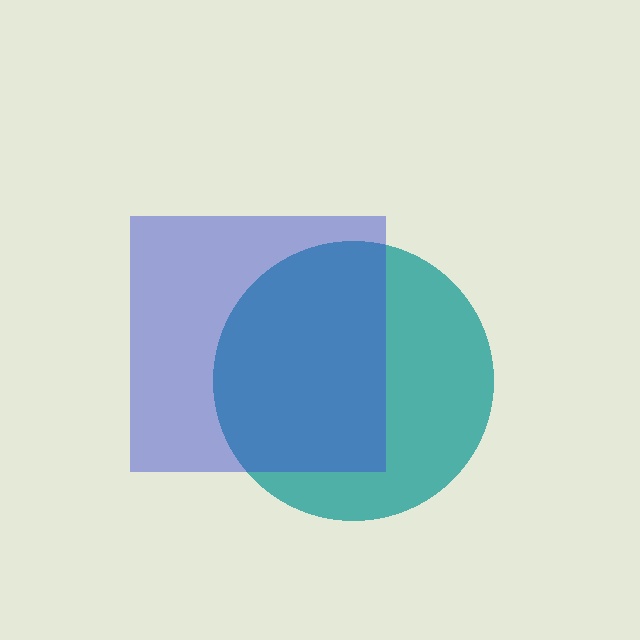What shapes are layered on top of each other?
The layered shapes are: a teal circle, a blue square.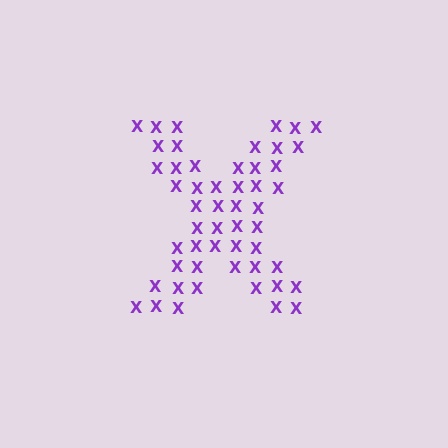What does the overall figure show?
The overall figure shows the letter X.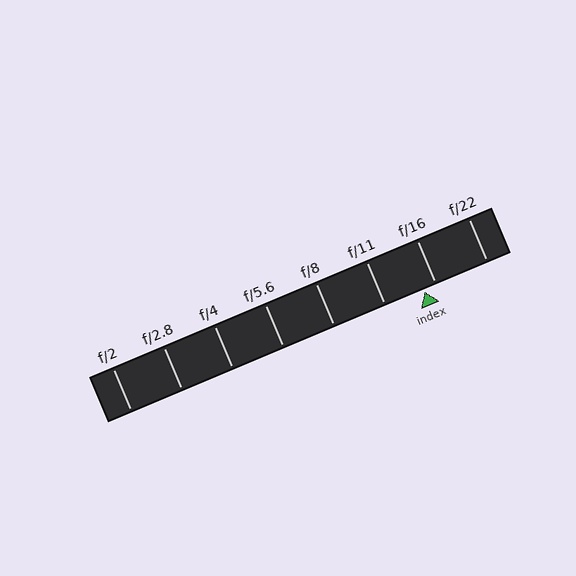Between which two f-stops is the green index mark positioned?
The index mark is between f/11 and f/16.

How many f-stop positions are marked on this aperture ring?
There are 8 f-stop positions marked.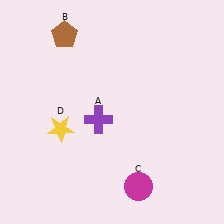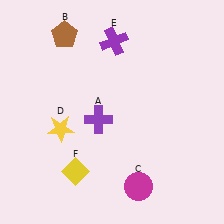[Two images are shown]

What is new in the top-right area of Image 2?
A purple cross (E) was added in the top-right area of Image 2.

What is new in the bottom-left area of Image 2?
A yellow diamond (F) was added in the bottom-left area of Image 2.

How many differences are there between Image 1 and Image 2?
There are 2 differences between the two images.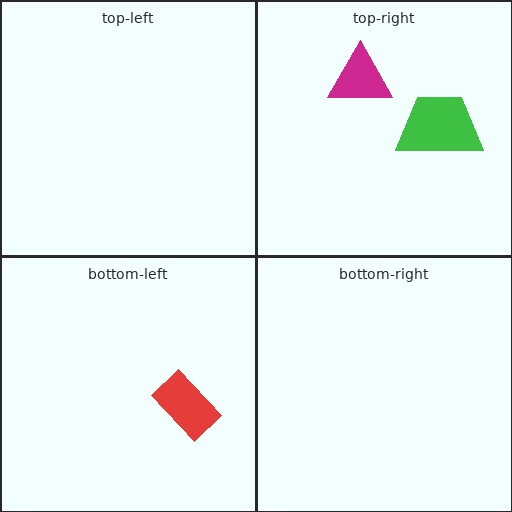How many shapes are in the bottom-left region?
1.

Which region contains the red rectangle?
The bottom-left region.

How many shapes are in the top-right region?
2.